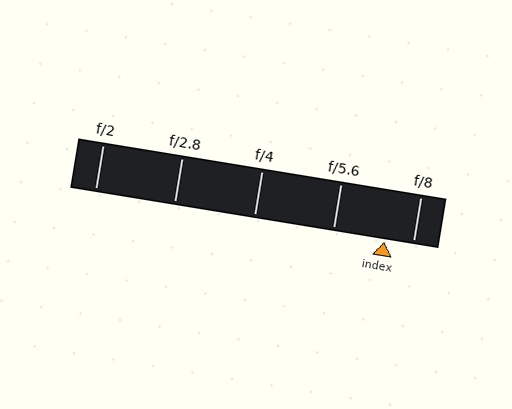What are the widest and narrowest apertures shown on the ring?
The widest aperture shown is f/2 and the narrowest is f/8.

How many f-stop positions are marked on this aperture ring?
There are 5 f-stop positions marked.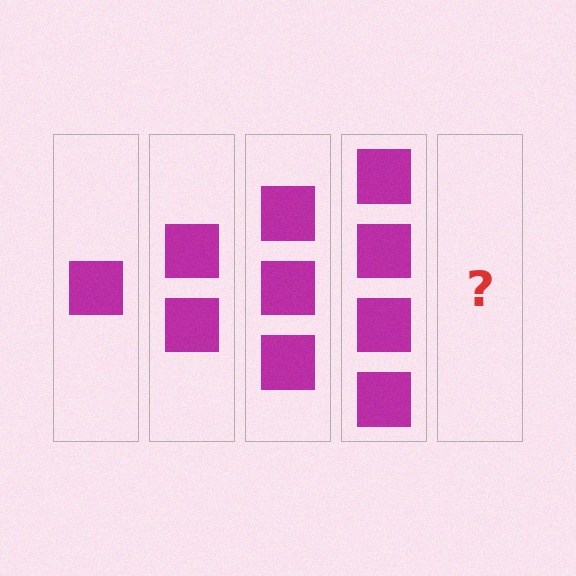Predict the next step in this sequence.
The next step is 5 squares.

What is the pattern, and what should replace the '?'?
The pattern is that each step adds one more square. The '?' should be 5 squares.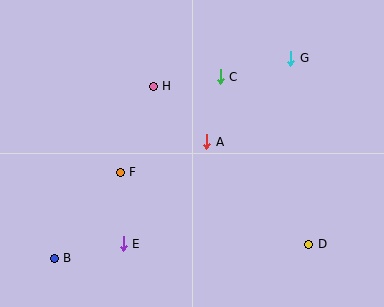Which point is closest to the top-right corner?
Point G is closest to the top-right corner.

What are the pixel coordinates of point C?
Point C is at (220, 77).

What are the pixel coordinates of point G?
Point G is at (291, 58).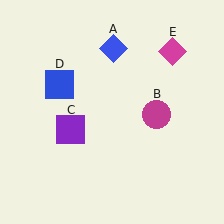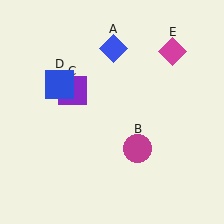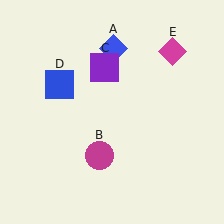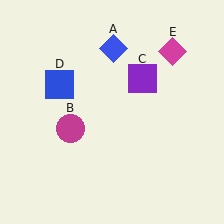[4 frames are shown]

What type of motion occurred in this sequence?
The magenta circle (object B), purple square (object C) rotated clockwise around the center of the scene.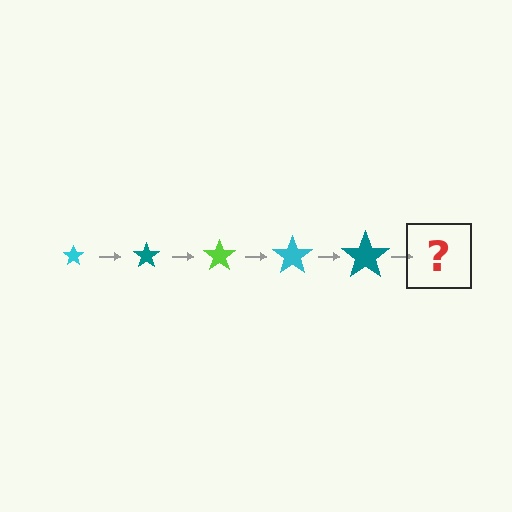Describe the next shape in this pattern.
It should be a lime star, larger than the previous one.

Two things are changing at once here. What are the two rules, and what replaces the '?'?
The two rules are that the star grows larger each step and the color cycles through cyan, teal, and lime. The '?' should be a lime star, larger than the previous one.